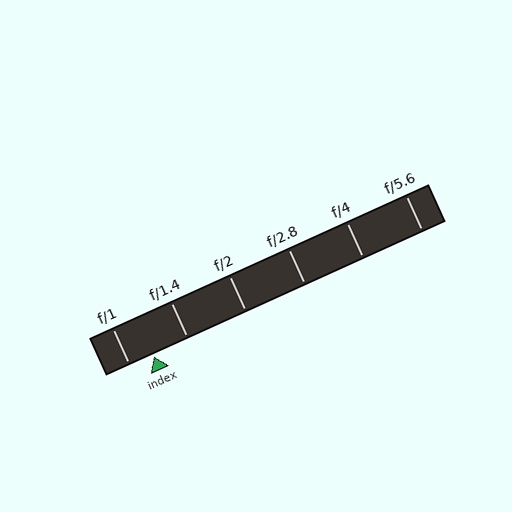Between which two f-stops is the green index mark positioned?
The index mark is between f/1 and f/1.4.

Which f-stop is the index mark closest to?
The index mark is closest to f/1.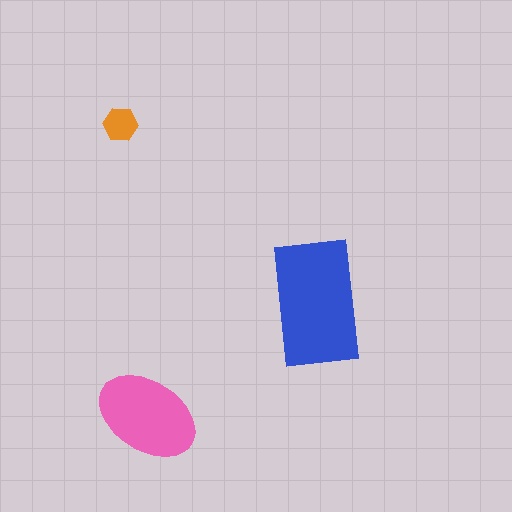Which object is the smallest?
The orange hexagon.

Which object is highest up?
The orange hexagon is topmost.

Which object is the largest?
The blue rectangle.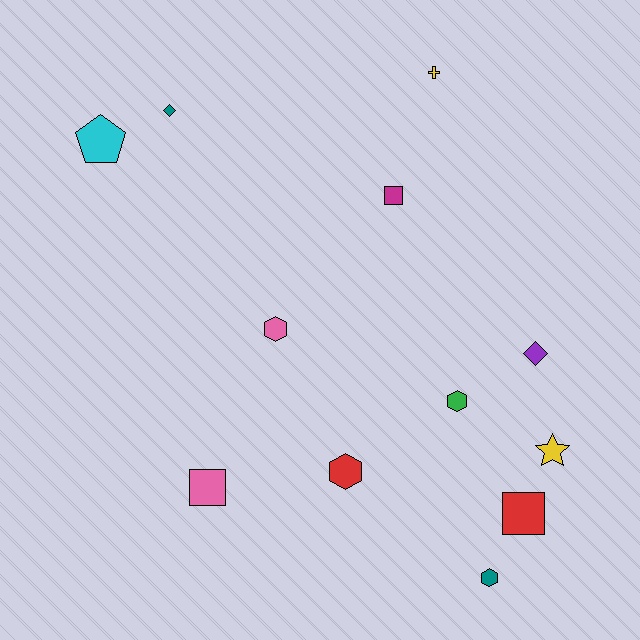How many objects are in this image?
There are 12 objects.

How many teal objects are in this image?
There are 2 teal objects.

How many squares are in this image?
There are 3 squares.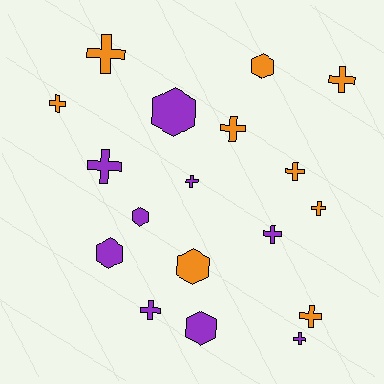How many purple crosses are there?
There are 5 purple crosses.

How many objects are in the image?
There are 18 objects.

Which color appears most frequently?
Purple, with 9 objects.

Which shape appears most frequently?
Cross, with 12 objects.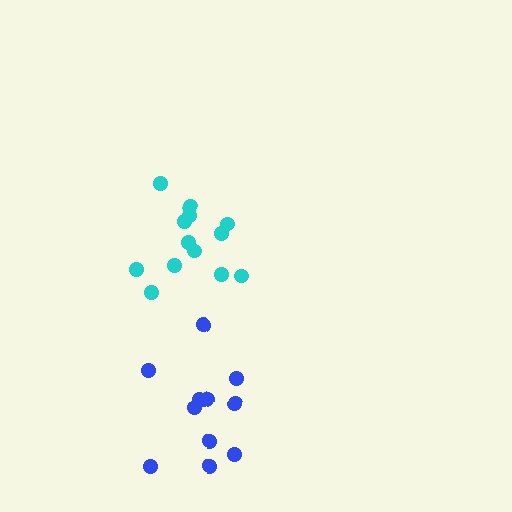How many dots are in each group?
Group 1: 13 dots, Group 2: 12 dots (25 total).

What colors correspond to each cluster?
The clusters are colored: cyan, blue.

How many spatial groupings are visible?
There are 2 spatial groupings.